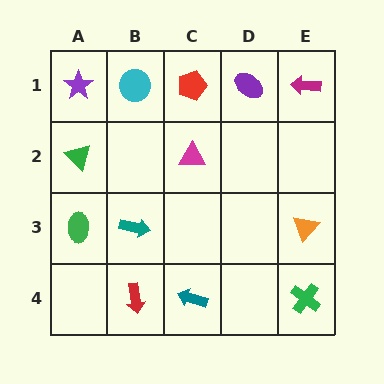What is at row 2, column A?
A green triangle.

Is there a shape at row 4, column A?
No, that cell is empty.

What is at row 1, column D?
A purple ellipse.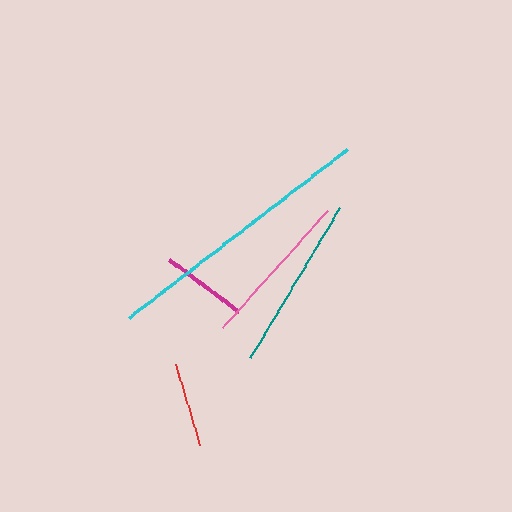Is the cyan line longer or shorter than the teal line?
The cyan line is longer than the teal line.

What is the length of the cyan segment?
The cyan segment is approximately 276 pixels long.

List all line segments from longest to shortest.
From longest to shortest: cyan, teal, pink, magenta, red.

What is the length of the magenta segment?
The magenta segment is approximately 86 pixels long.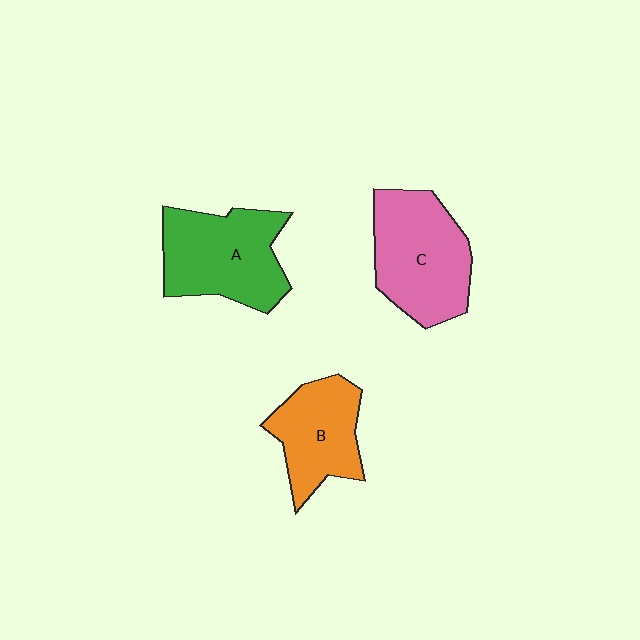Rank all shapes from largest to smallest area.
From largest to smallest: C (pink), A (green), B (orange).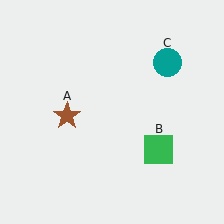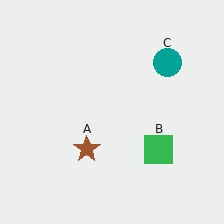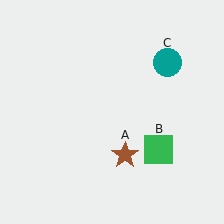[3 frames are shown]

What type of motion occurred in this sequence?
The brown star (object A) rotated counterclockwise around the center of the scene.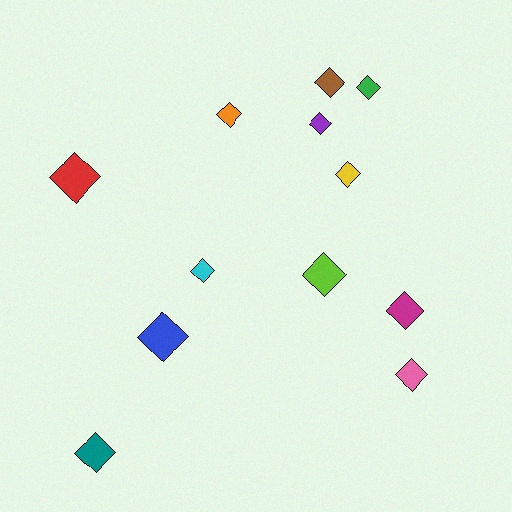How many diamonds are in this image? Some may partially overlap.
There are 12 diamonds.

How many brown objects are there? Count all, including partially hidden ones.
There is 1 brown object.